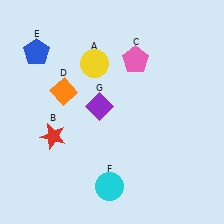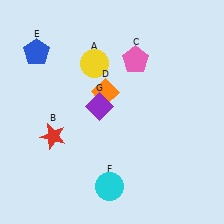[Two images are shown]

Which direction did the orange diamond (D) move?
The orange diamond (D) moved right.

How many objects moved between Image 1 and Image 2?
1 object moved between the two images.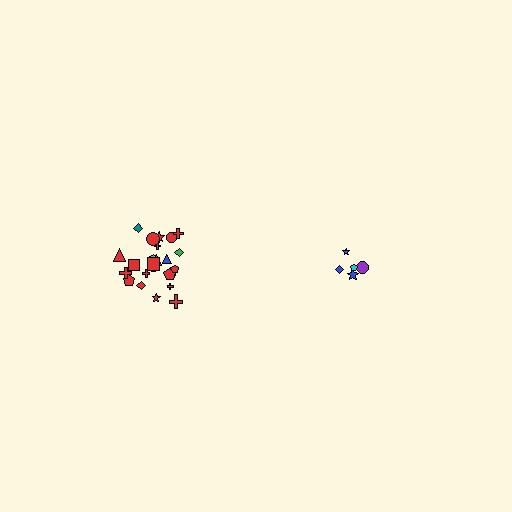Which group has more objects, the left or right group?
The left group.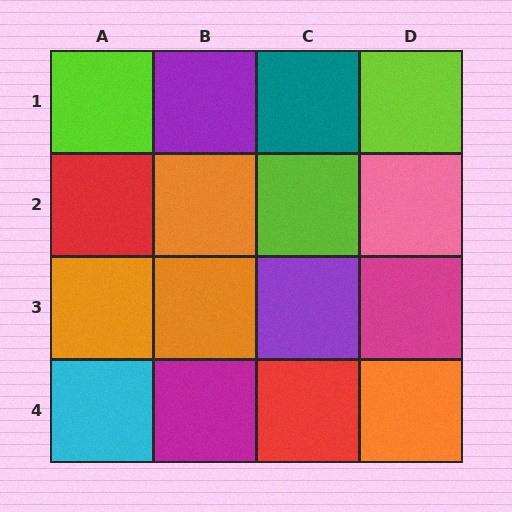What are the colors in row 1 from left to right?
Lime, purple, teal, lime.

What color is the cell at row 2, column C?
Lime.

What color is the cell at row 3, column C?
Purple.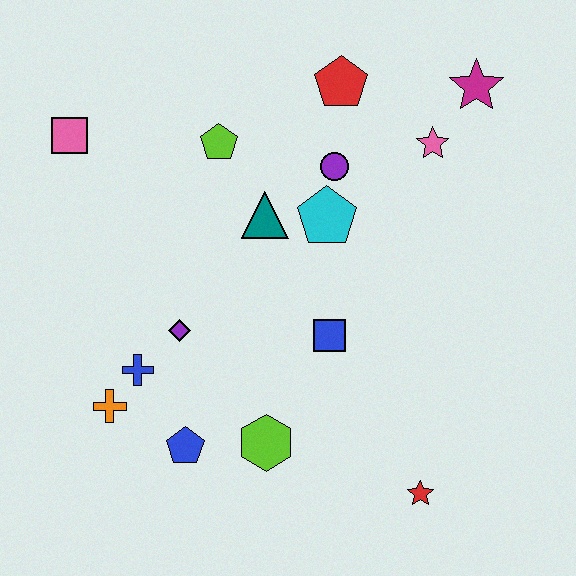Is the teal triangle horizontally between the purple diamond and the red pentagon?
Yes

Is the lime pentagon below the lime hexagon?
No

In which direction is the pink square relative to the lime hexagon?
The pink square is above the lime hexagon.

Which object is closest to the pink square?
The lime pentagon is closest to the pink square.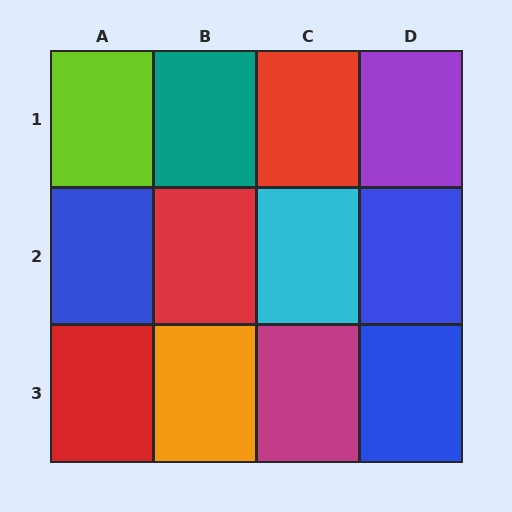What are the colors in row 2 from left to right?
Blue, red, cyan, blue.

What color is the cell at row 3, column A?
Red.